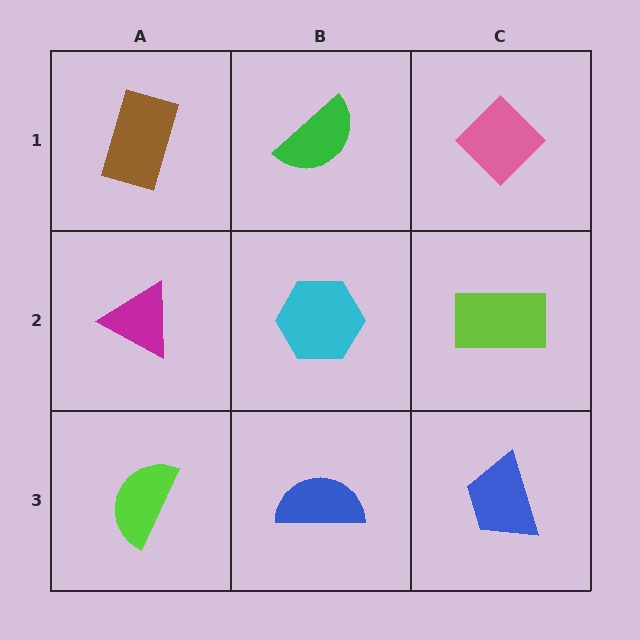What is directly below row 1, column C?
A lime rectangle.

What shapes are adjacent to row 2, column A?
A brown rectangle (row 1, column A), a lime semicircle (row 3, column A), a cyan hexagon (row 2, column B).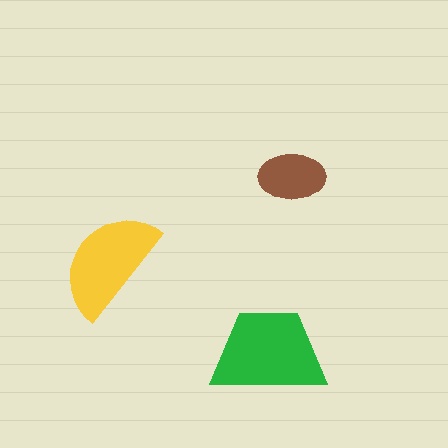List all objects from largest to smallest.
The green trapezoid, the yellow semicircle, the brown ellipse.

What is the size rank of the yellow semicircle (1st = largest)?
2nd.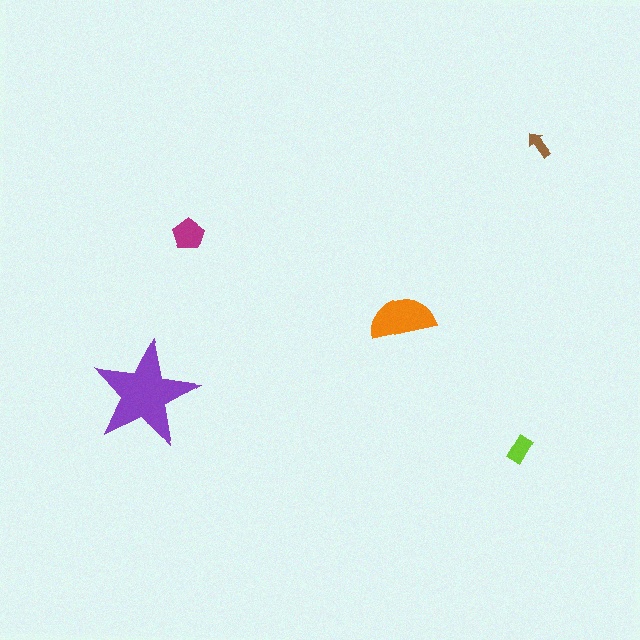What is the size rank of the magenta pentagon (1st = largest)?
3rd.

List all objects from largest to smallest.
The purple star, the orange semicircle, the magenta pentagon, the lime rectangle, the brown arrow.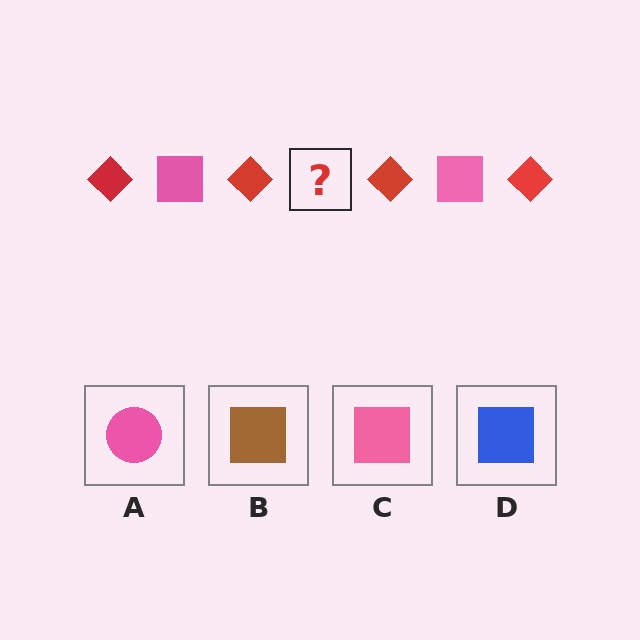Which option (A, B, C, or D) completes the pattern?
C.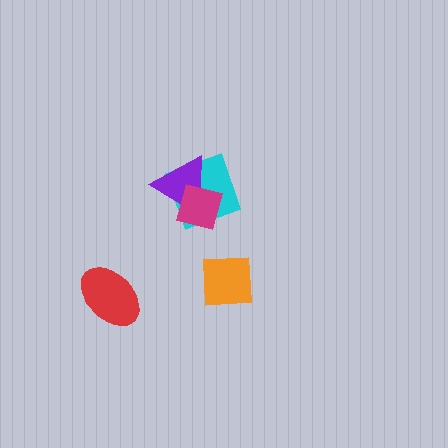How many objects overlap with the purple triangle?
2 objects overlap with the purple triangle.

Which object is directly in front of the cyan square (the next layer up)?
The purple triangle is directly in front of the cyan square.